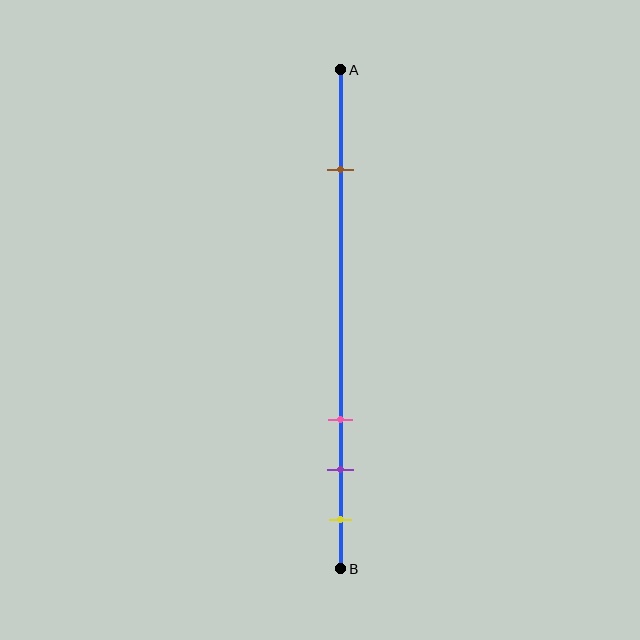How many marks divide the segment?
There are 4 marks dividing the segment.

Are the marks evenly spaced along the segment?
No, the marks are not evenly spaced.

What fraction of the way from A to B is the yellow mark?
The yellow mark is approximately 90% (0.9) of the way from A to B.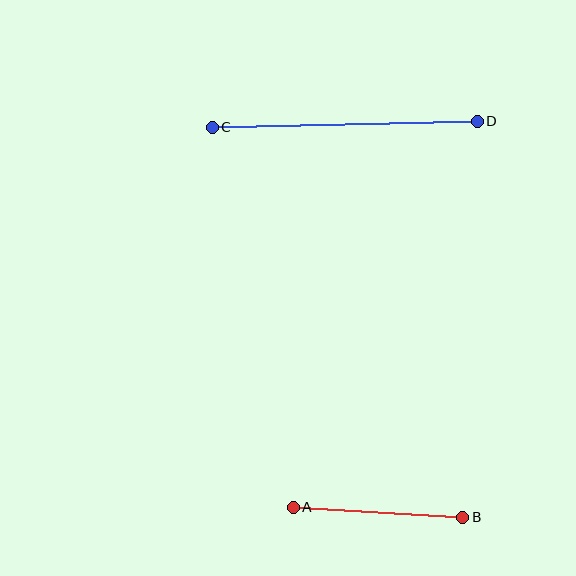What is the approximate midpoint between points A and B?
The midpoint is at approximately (378, 512) pixels.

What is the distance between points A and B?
The distance is approximately 170 pixels.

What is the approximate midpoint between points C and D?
The midpoint is at approximately (345, 124) pixels.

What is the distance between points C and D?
The distance is approximately 265 pixels.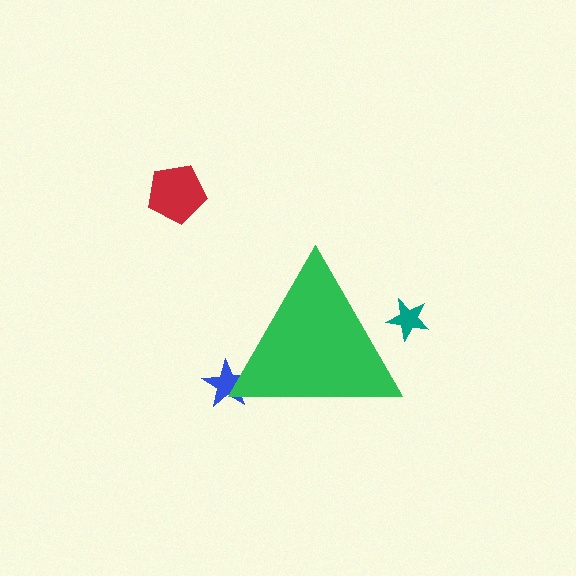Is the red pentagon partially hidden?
No, the red pentagon is fully visible.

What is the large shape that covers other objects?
A green triangle.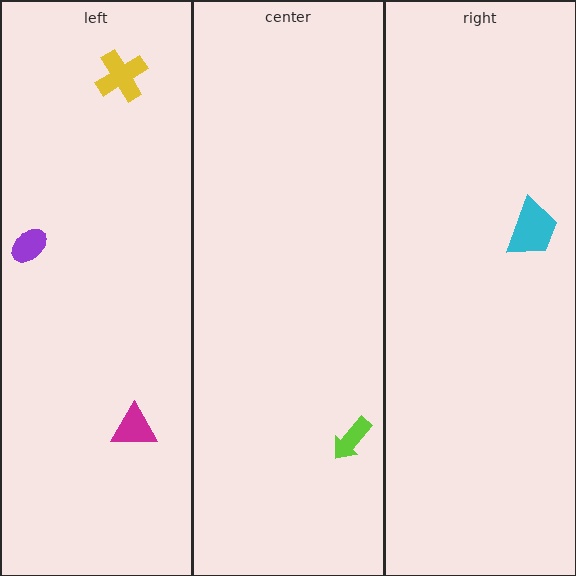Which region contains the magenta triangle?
The left region.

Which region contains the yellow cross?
The left region.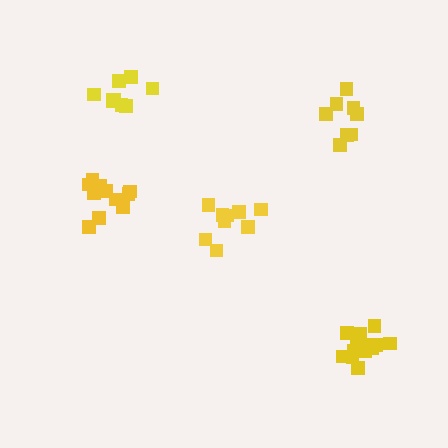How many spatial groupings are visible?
There are 5 spatial groupings.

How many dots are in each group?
Group 1: 15 dots, Group 2: 9 dots, Group 3: 11 dots, Group 4: 9 dots, Group 5: 10 dots (54 total).